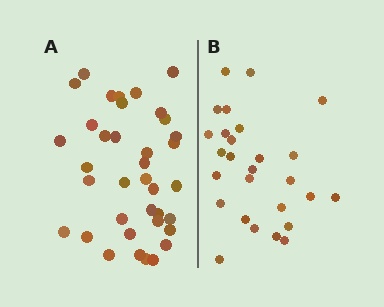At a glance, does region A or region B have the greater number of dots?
Region A (the left region) has more dots.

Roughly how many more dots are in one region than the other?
Region A has roughly 10 or so more dots than region B.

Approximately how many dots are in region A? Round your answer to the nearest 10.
About 40 dots. (The exact count is 37, which rounds to 40.)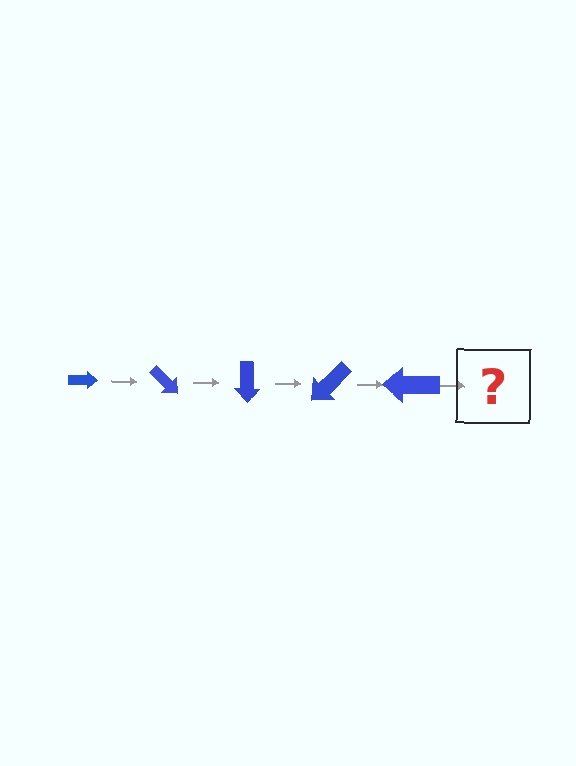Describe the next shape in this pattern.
It should be an arrow, larger than the previous one and rotated 225 degrees from the start.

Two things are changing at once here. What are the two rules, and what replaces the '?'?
The two rules are that the arrow grows larger each step and it rotates 45 degrees each step. The '?' should be an arrow, larger than the previous one and rotated 225 degrees from the start.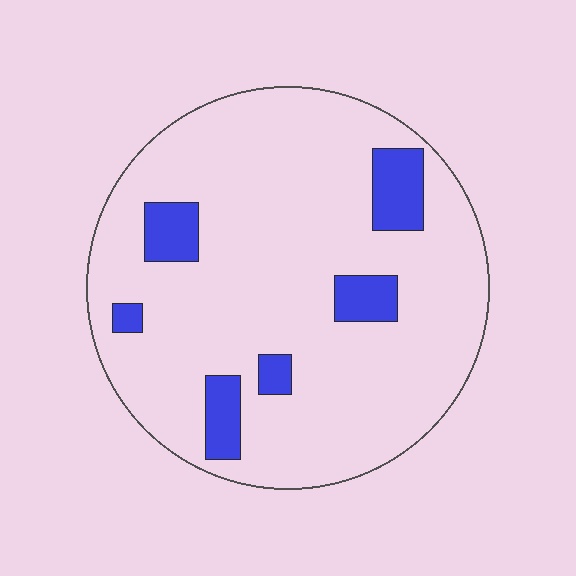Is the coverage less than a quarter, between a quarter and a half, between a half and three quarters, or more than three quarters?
Less than a quarter.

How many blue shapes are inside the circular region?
6.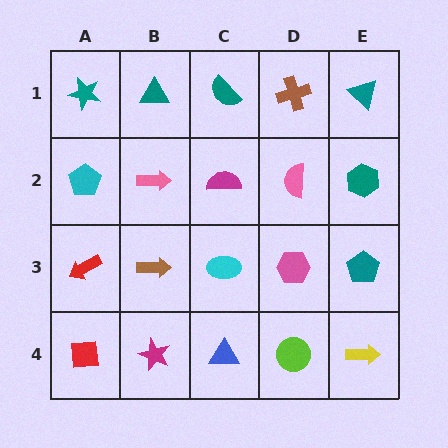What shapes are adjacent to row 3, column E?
A teal hexagon (row 2, column E), a yellow arrow (row 4, column E), a pink hexagon (row 3, column D).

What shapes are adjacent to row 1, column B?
A pink arrow (row 2, column B), a teal star (row 1, column A), a teal semicircle (row 1, column C).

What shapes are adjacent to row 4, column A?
A red arrow (row 3, column A), a magenta star (row 4, column B).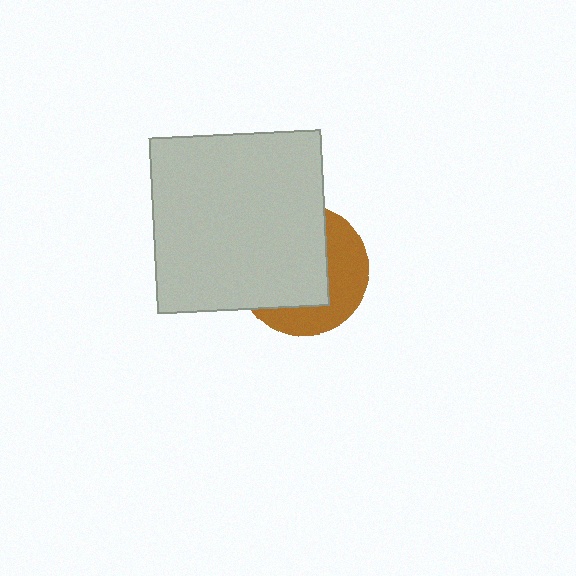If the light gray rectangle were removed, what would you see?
You would see the complete brown circle.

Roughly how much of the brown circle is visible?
A small part of it is visible (roughly 39%).